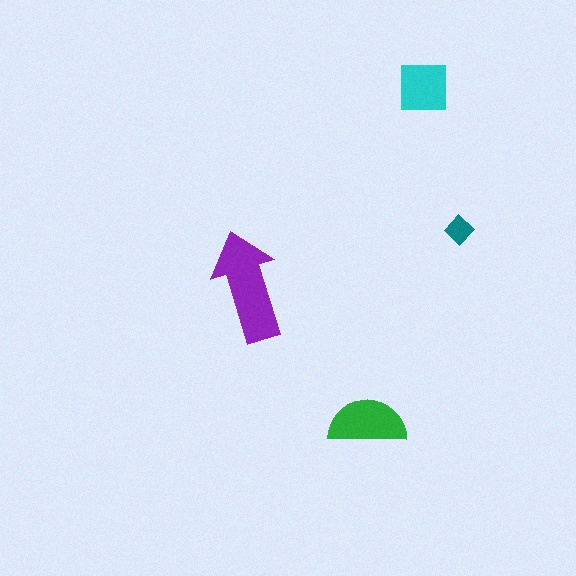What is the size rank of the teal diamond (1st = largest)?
4th.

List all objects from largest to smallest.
The purple arrow, the green semicircle, the cyan square, the teal diamond.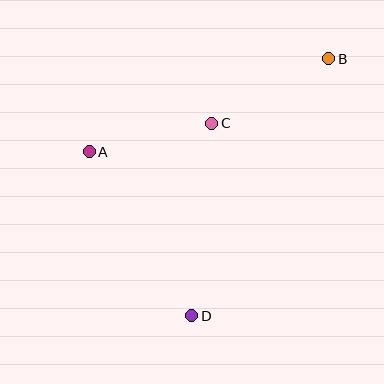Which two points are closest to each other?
Points A and C are closest to each other.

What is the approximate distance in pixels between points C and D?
The distance between C and D is approximately 194 pixels.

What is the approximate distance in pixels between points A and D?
The distance between A and D is approximately 193 pixels.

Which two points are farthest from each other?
Points B and D are farthest from each other.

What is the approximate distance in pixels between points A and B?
The distance between A and B is approximately 257 pixels.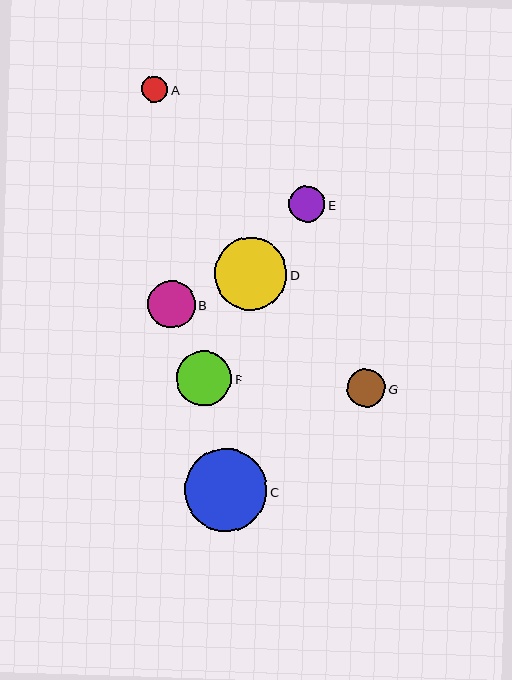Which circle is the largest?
Circle C is the largest with a size of approximately 83 pixels.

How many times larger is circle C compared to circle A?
Circle C is approximately 3.2 times the size of circle A.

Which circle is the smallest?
Circle A is the smallest with a size of approximately 26 pixels.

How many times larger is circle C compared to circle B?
Circle C is approximately 1.7 times the size of circle B.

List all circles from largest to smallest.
From largest to smallest: C, D, F, B, G, E, A.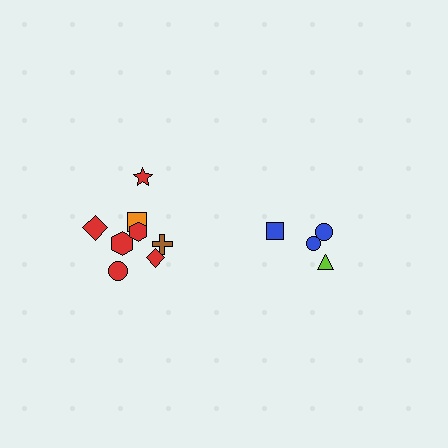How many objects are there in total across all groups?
There are 12 objects.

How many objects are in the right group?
There are 4 objects.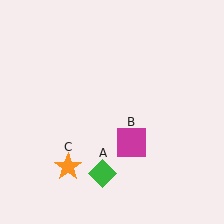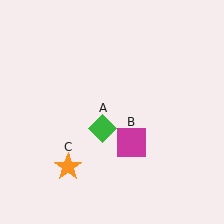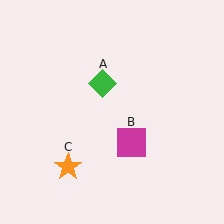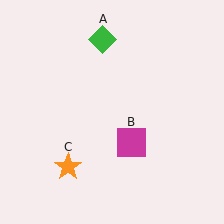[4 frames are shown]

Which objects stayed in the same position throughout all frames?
Magenta square (object B) and orange star (object C) remained stationary.